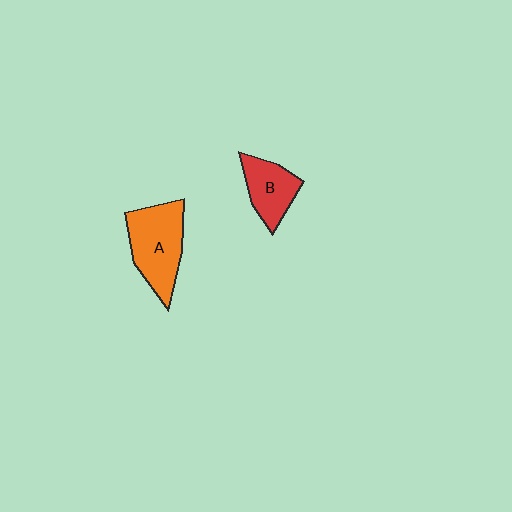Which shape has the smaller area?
Shape B (red).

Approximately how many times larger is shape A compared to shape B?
Approximately 1.5 times.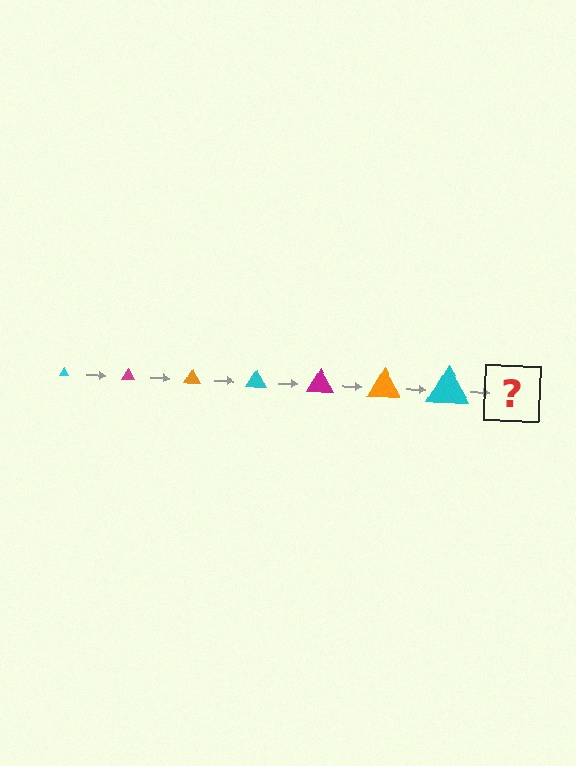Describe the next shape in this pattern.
It should be a magenta triangle, larger than the previous one.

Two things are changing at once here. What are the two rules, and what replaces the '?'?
The two rules are that the triangle grows larger each step and the color cycles through cyan, magenta, and orange. The '?' should be a magenta triangle, larger than the previous one.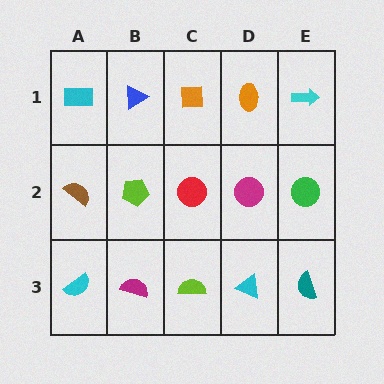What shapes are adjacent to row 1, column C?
A red circle (row 2, column C), a blue triangle (row 1, column B), an orange ellipse (row 1, column D).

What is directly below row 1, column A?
A brown semicircle.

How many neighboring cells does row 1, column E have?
2.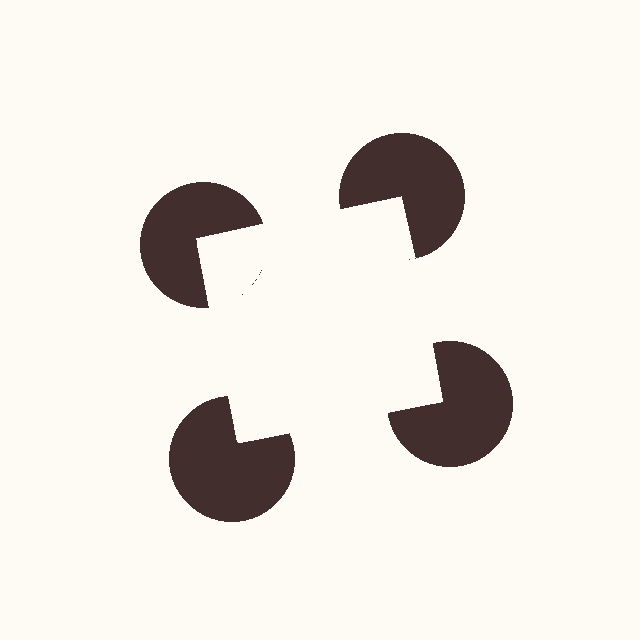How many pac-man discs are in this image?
There are 4 — one at each vertex of the illusory square.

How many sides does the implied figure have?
4 sides.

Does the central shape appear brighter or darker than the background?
It typically appears slightly brighter than the background, even though no actual brightness change is drawn.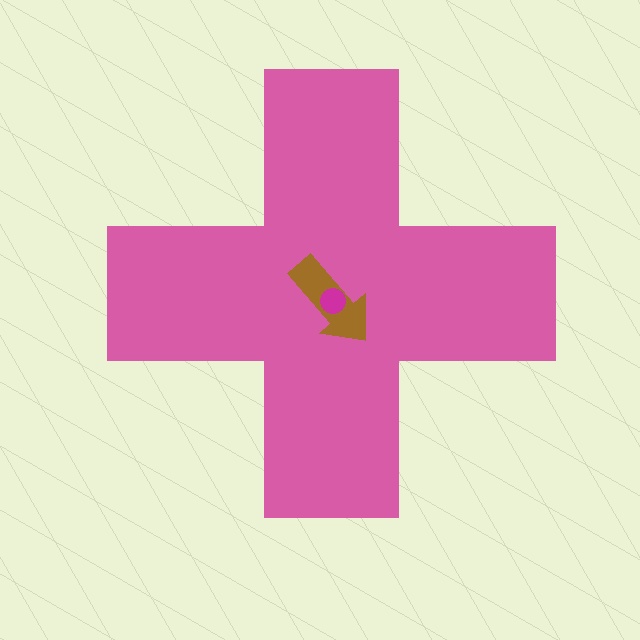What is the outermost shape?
The pink cross.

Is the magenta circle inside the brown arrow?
Yes.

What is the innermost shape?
The magenta circle.